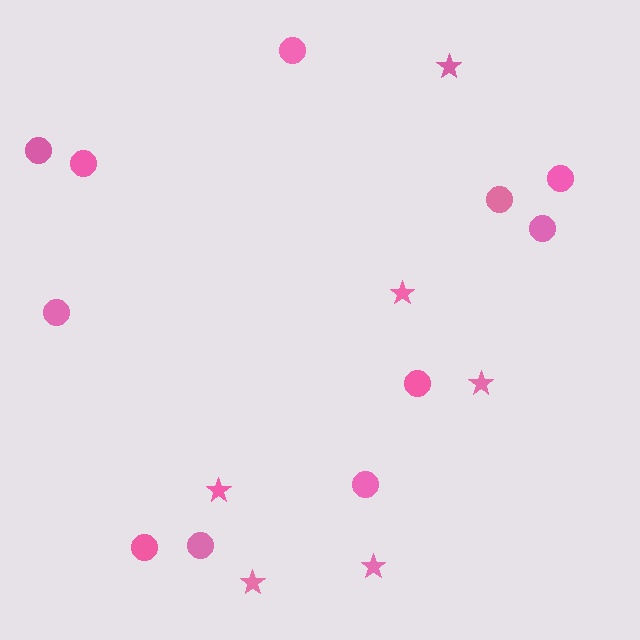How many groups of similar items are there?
There are 2 groups: one group of circles (11) and one group of stars (6).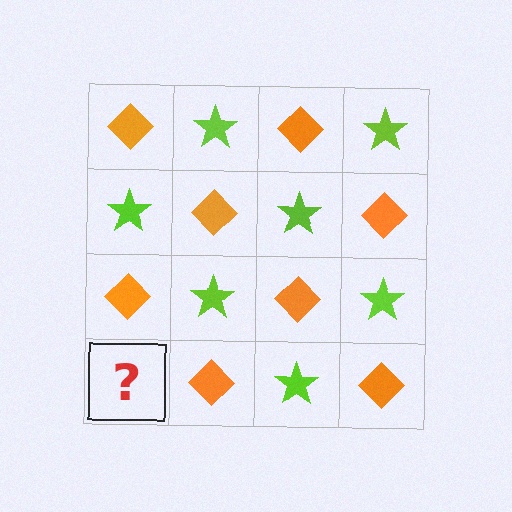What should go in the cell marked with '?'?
The missing cell should contain a lime star.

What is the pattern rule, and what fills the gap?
The rule is that it alternates orange diamond and lime star in a checkerboard pattern. The gap should be filled with a lime star.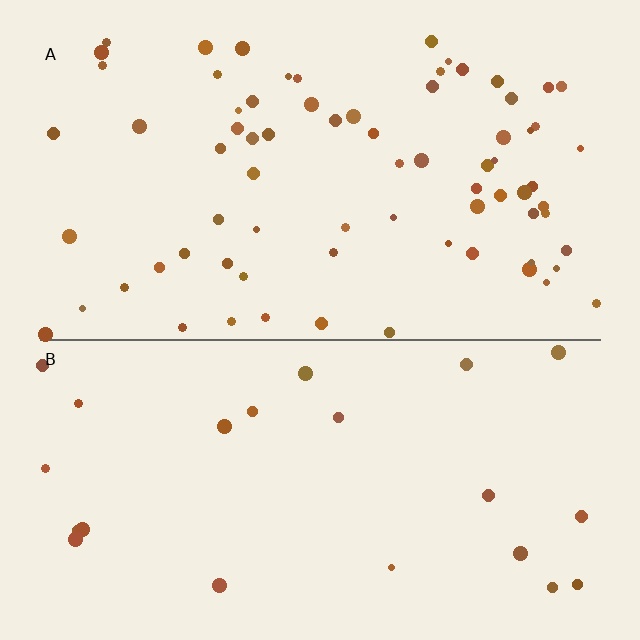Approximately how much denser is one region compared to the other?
Approximately 3.3× — region A over region B.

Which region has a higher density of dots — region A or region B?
A (the top).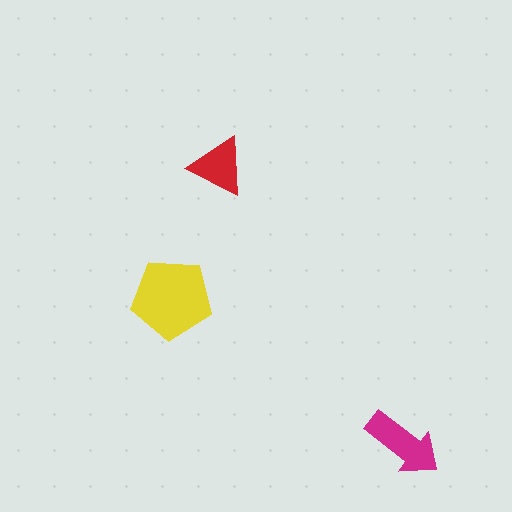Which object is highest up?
The red triangle is topmost.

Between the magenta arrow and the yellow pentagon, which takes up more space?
The yellow pentagon.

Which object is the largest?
The yellow pentagon.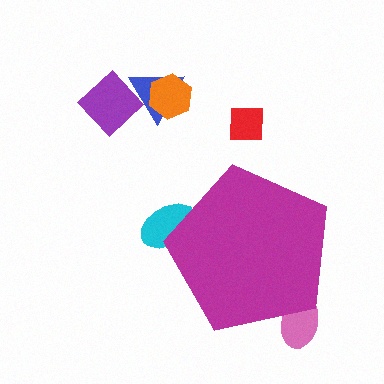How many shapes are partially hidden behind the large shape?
2 shapes are partially hidden.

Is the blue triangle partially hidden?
No, the blue triangle is fully visible.